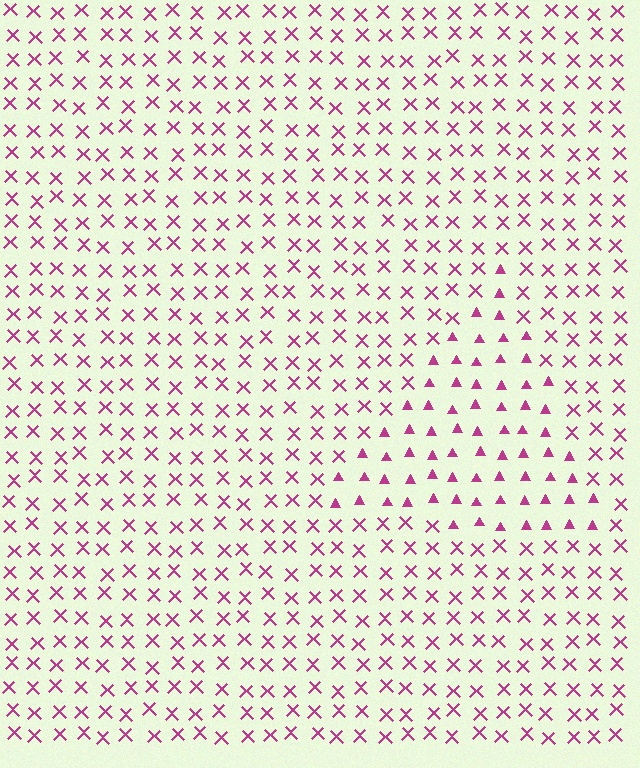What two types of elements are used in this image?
The image uses triangles inside the triangle region and X marks outside it.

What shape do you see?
I see a triangle.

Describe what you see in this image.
The image is filled with small magenta elements arranged in a uniform grid. A triangle-shaped region contains triangles, while the surrounding area contains X marks. The boundary is defined purely by the change in element shape.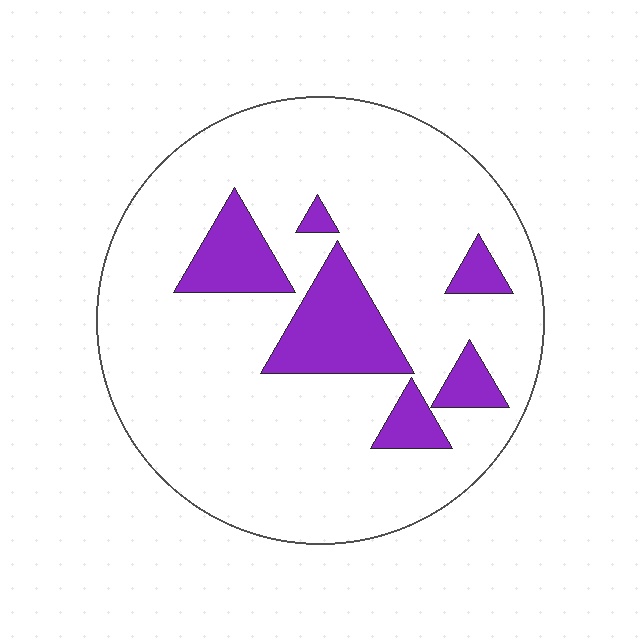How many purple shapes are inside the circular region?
6.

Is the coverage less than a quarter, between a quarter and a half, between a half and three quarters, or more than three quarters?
Less than a quarter.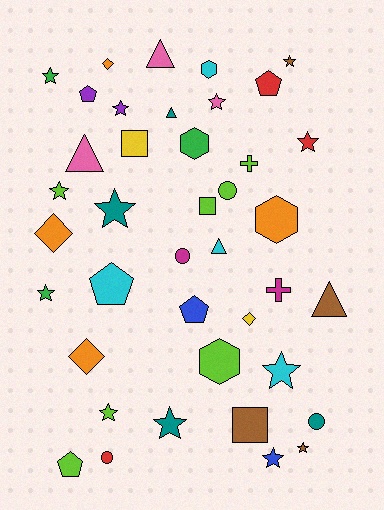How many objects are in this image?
There are 40 objects.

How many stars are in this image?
There are 13 stars.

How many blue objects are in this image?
There are 2 blue objects.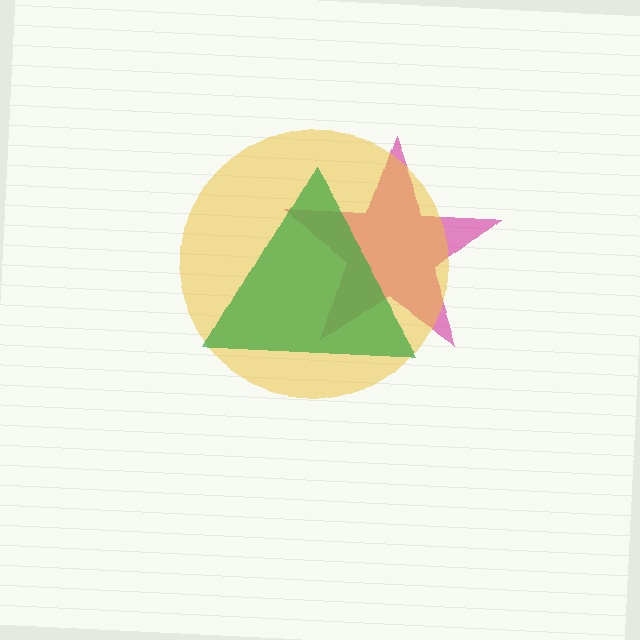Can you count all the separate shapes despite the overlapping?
Yes, there are 3 separate shapes.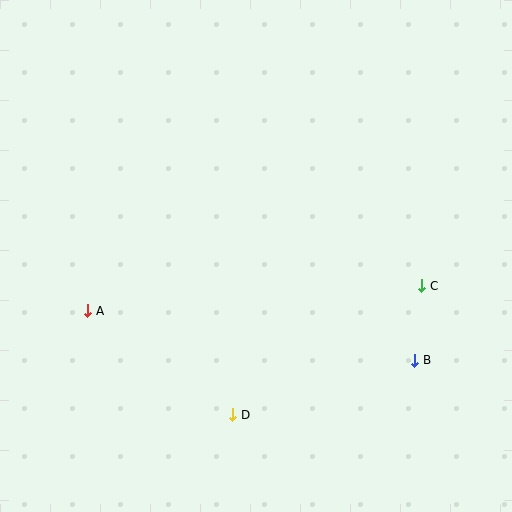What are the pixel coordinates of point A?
Point A is at (88, 311).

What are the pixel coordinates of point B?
Point B is at (415, 360).